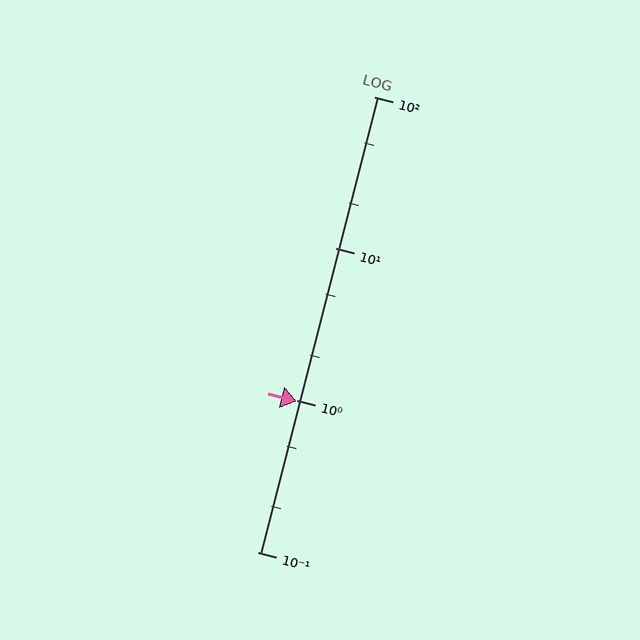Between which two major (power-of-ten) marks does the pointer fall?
The pointer is between 0.1 and 1.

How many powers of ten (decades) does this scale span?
The scale spans 3 decades, from 0.1 to 100.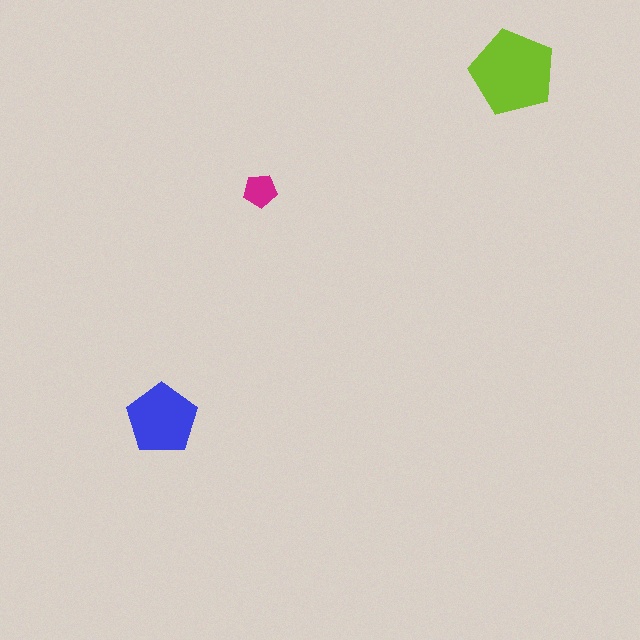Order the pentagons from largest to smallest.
the lime one, the blue one, the magenta one.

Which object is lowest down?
The blue pentagon is bottommost.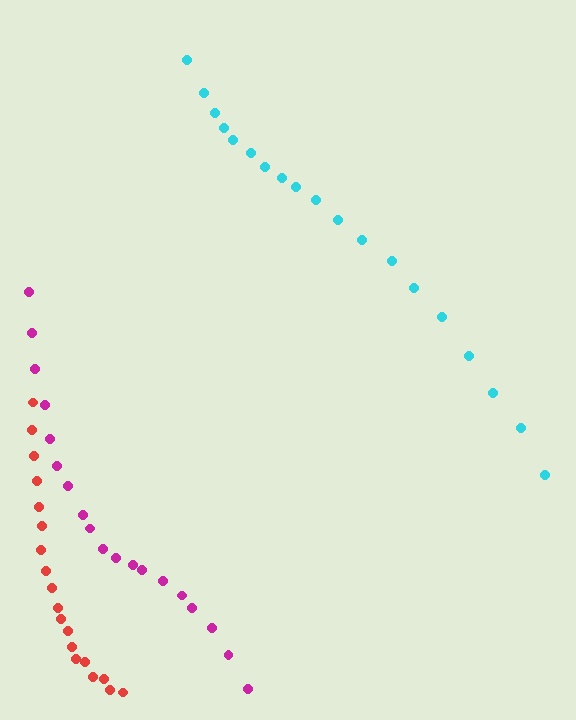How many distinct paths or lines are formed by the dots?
There are 3 distinct paths.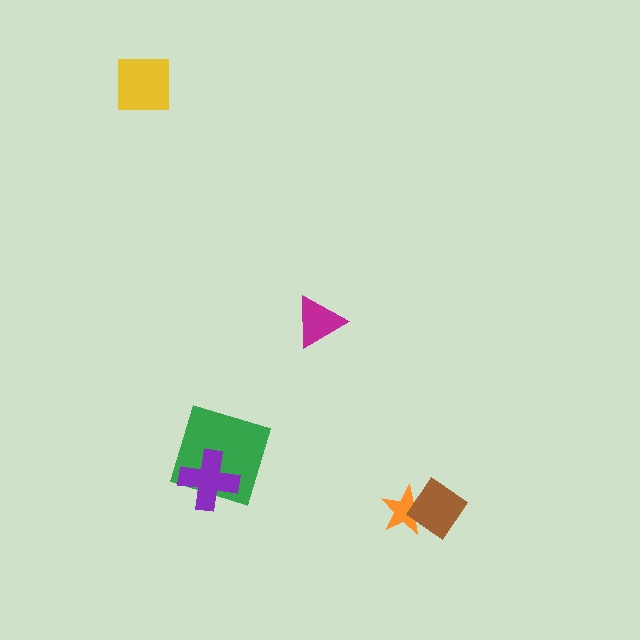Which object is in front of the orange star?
The brown diamond is in front of the orange star.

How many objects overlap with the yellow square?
0 objects overlap with the yellow square.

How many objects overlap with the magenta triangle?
0 objects overlap with the magenta triangle.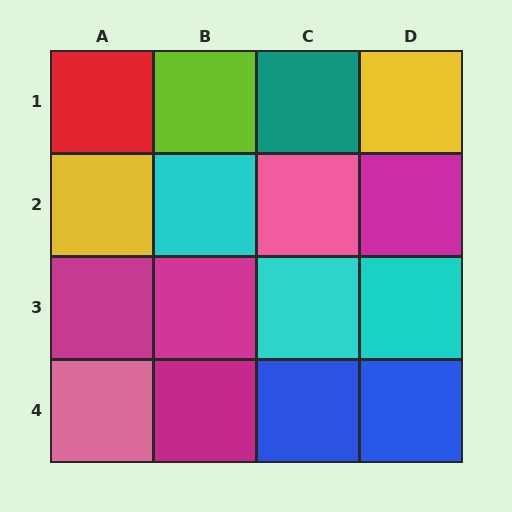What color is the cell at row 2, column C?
Pink.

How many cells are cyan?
3 cells are cyan.